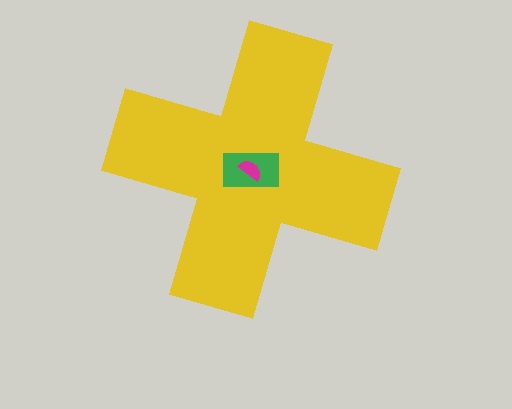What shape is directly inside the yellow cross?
The green rectangle.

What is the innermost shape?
The magenta semicircle.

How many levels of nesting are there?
3.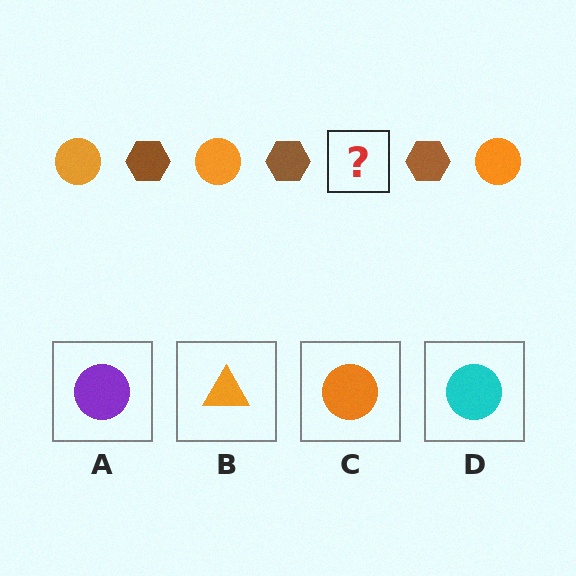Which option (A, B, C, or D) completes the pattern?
C.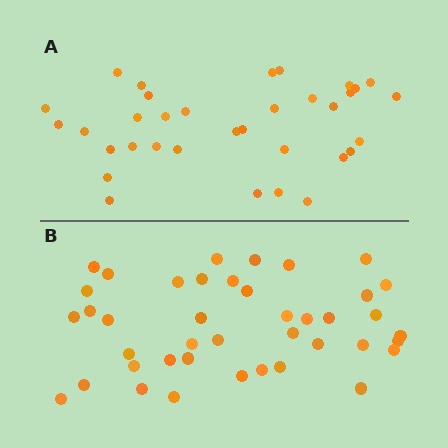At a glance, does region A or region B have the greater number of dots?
Region B (the bottom region) has more dots.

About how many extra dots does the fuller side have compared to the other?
Region B has roughly 8 or so more dots than region A.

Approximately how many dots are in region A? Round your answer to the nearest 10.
About 30 dots. (The exact count is 34, which rounds to 30.)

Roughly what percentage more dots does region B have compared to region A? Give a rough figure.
About 20% more.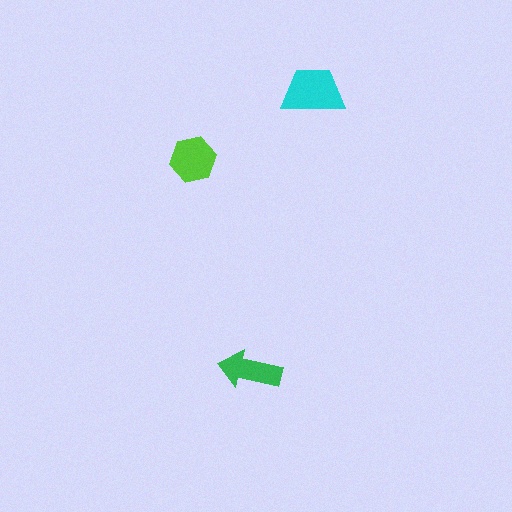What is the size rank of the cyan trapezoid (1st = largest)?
1st.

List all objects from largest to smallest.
The cyan trapezoid, the lime hexagon, the green arrow.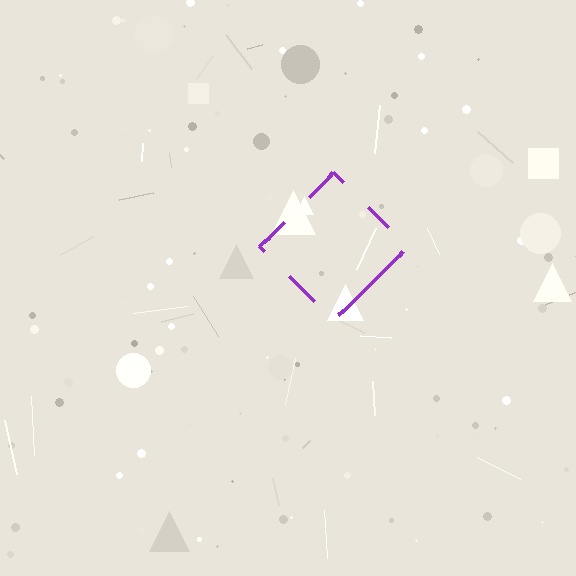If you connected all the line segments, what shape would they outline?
They would outline a diamond.